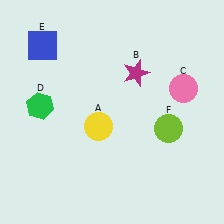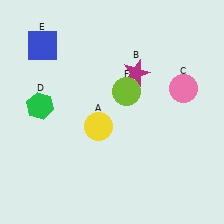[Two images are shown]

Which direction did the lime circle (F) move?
The lime circle (F) moved left.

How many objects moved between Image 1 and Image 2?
1 object moved between the two images.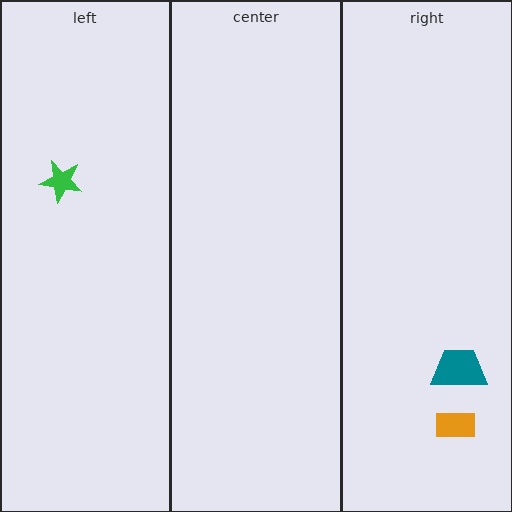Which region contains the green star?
The left region.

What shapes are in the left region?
The green star.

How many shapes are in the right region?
2.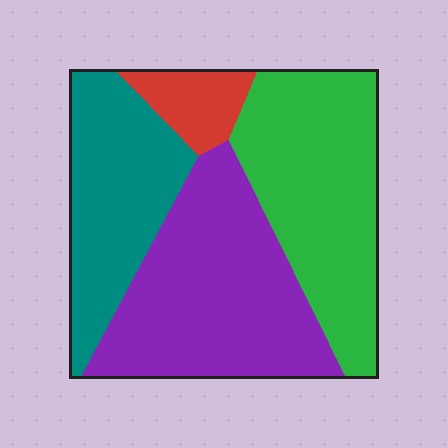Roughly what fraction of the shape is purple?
Purple covers 36% of the shape.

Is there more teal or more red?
Teal.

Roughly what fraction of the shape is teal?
Teal covers about 25% of the shape.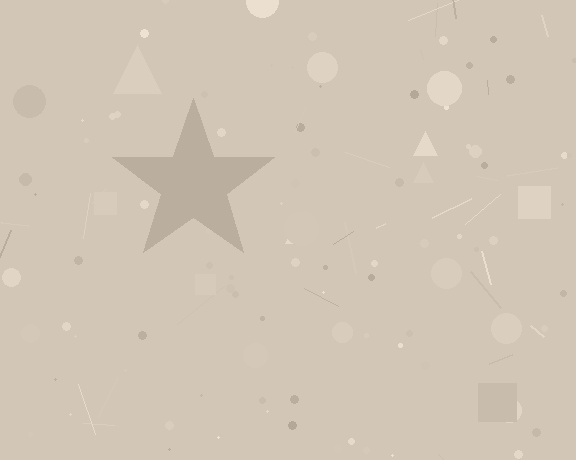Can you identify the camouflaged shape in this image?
The camouflaged shape is a star.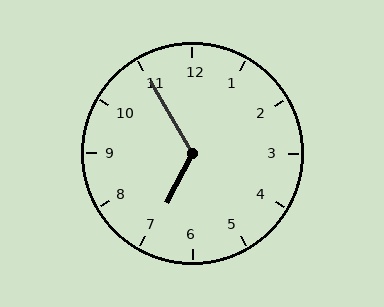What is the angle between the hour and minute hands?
Approximately 122 degrees.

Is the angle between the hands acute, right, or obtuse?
It is obtuse.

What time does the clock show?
6:55.